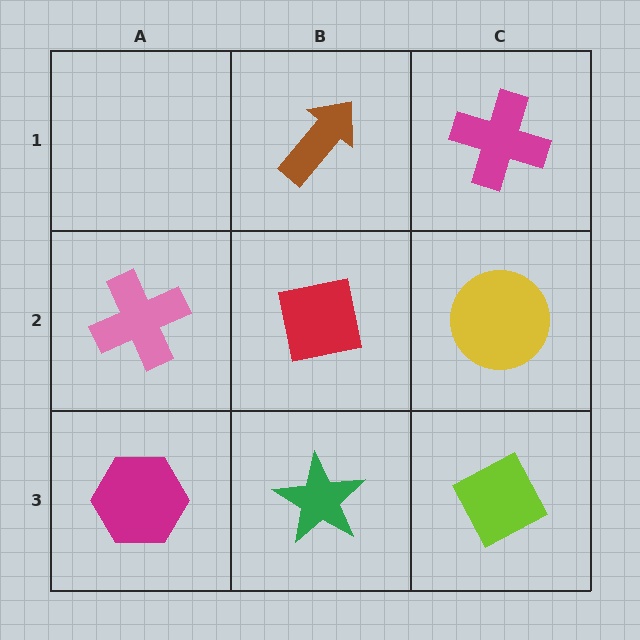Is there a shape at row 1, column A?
No, that cell is empty.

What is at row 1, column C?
A magenta cross.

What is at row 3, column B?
A green star.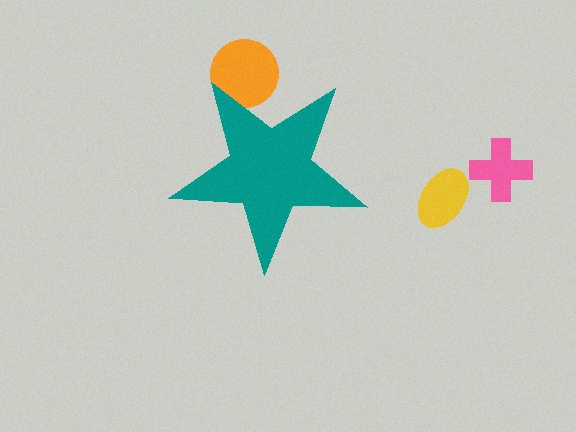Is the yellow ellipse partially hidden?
No, the yellow ellipse is fully visible.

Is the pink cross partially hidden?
No, the pink cross is fully visible.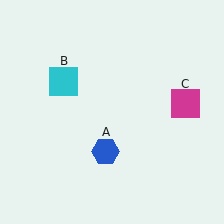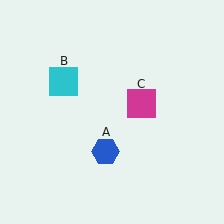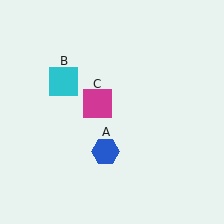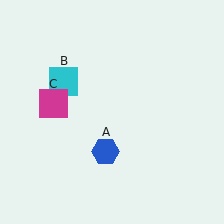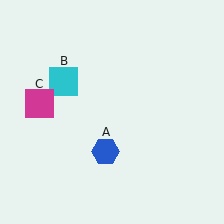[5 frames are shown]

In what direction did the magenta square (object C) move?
The magenta square (object C) moved left.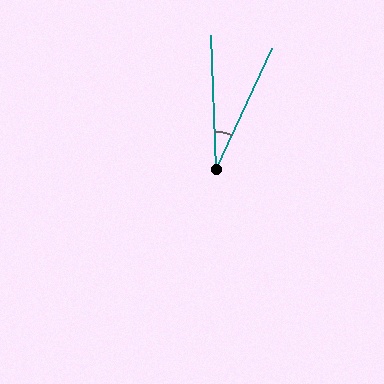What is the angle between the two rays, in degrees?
Approximately 27 degrees.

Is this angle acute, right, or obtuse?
It is acute.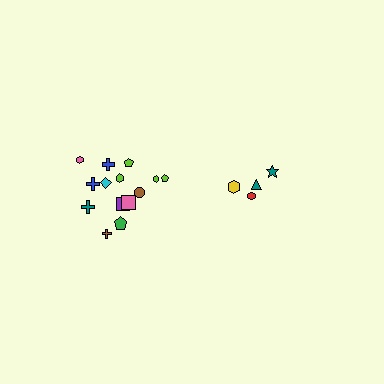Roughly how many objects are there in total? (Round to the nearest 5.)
Roughly 20 objects in total.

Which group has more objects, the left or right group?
The left group.